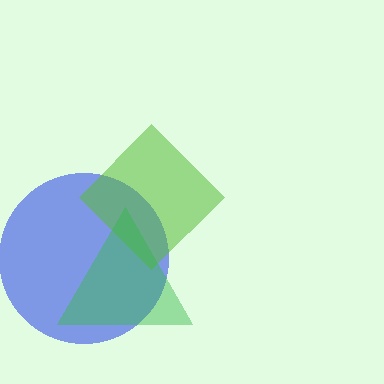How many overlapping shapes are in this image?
There are 3 overlapping shapes in the image.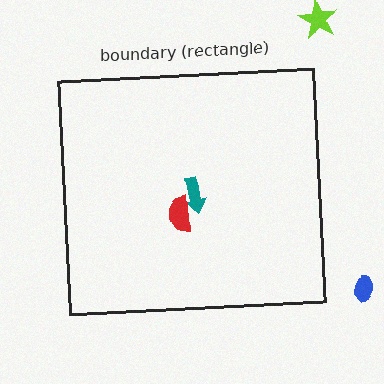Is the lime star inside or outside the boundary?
Outside.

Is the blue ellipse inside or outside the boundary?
Outside.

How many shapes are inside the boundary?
2 inside, 2 outside.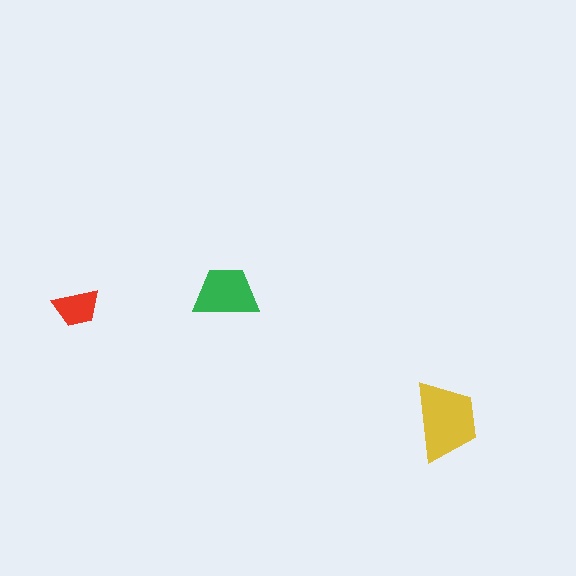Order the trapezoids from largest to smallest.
the yellow one, the green one, the red one.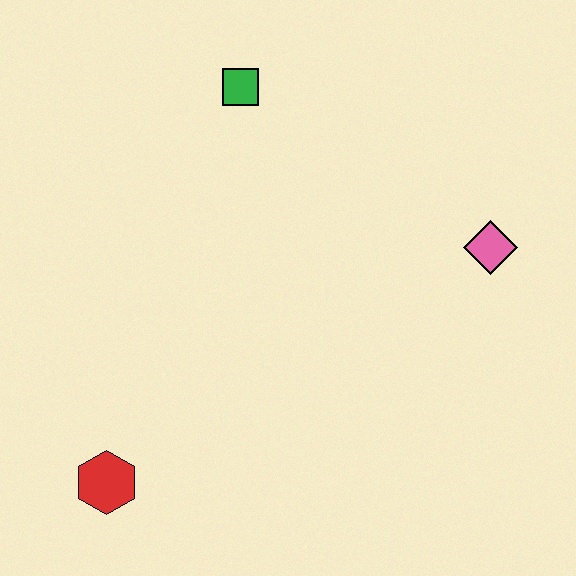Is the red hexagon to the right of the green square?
No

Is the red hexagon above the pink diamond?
No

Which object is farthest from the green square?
The red hexagon is farthest from the green square.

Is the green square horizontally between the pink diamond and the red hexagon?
Yes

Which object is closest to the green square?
The pink diamond is closest to the green square.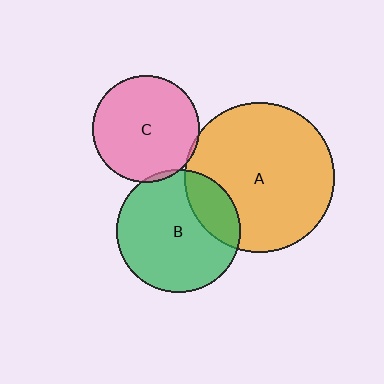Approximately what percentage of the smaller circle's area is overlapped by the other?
Approximately 5%.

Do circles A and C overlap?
Yes.